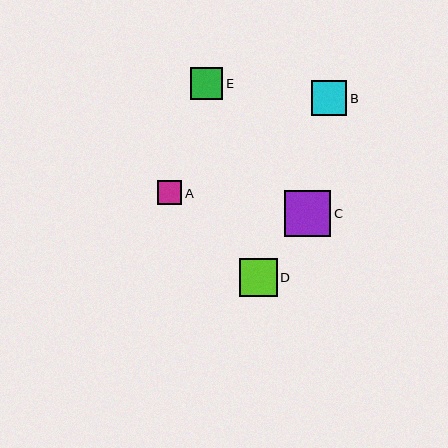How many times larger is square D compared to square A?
Square D is approximately 1.6 times the size of square A.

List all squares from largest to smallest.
From largest to smallest: C, D, B, E, A.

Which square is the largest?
Square C is the largest with a size of approximately 46 pixels.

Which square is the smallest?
Square A is the smallest with a size of approximately 24 pixels.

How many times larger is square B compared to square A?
Square B is approximately 1.4 times the size of square A.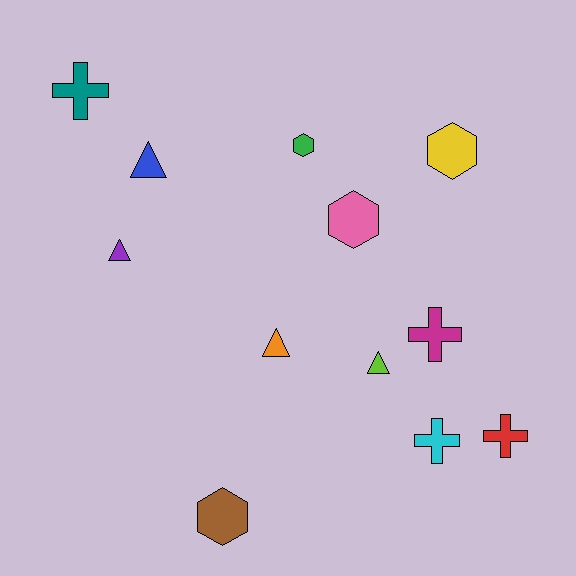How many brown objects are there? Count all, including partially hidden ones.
There is 1 brown object.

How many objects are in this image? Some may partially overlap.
There are 12 objects.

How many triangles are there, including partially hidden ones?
There are 4 triangles.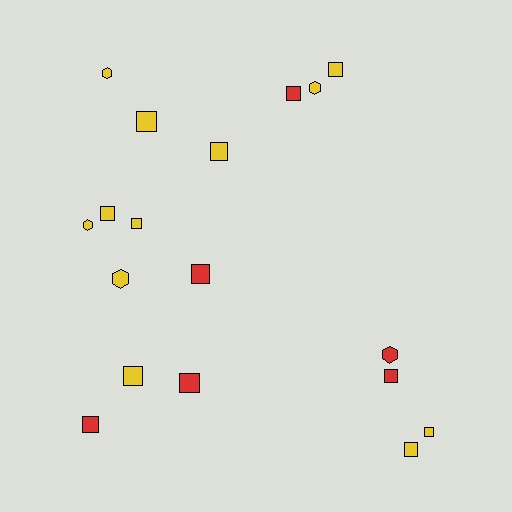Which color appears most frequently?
Yellow, with 12 objects.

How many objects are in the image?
There are 18 objects.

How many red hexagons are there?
There is 1 red hexagon.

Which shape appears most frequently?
Square, with 13 objects.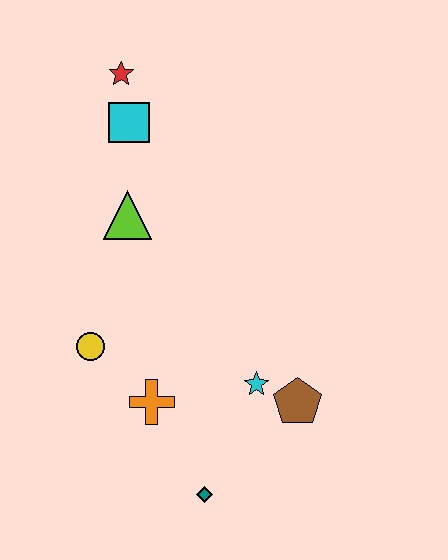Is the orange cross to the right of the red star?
Yes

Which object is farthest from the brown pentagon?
The red star is farthest from the brown pentagon.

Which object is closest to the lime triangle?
The cyan square is closest to the lime triangle.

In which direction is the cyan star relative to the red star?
The cyan star is below the red star.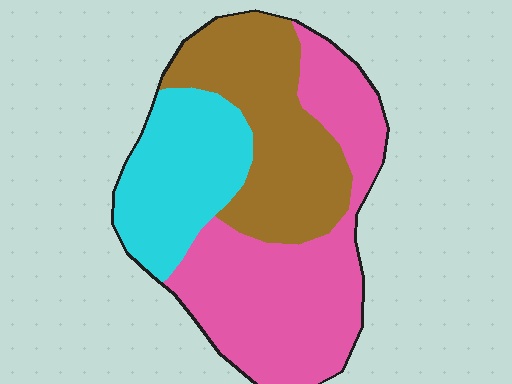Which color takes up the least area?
Cyan, at roughly 25%.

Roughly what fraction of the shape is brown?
Brown covers 31% of the shape.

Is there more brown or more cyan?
Brown.